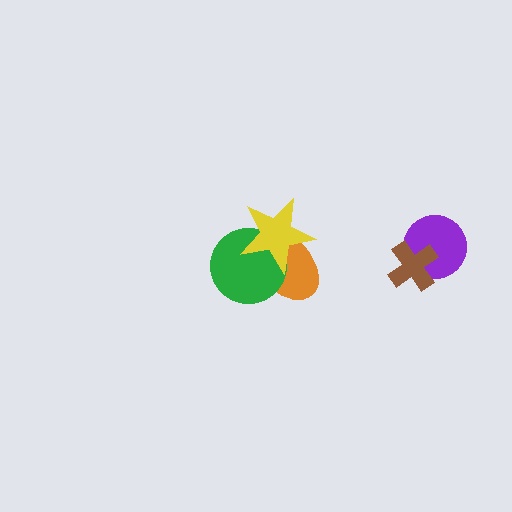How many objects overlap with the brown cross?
1 object overlaps with the brown cross.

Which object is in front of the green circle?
The yellow star is in front of the green circle.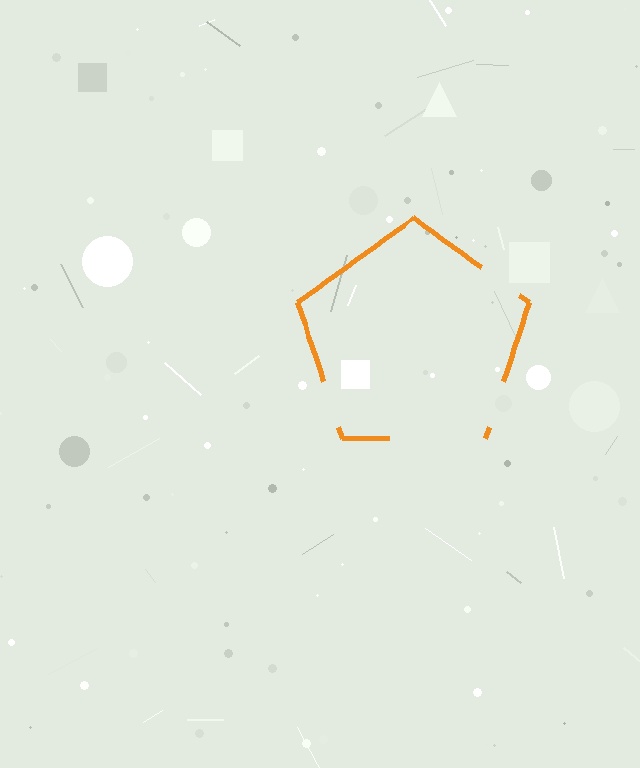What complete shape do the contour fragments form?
The contour fragments form a pentagon.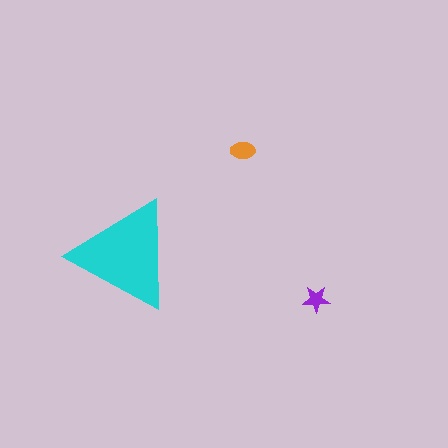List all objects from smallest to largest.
The purple star, the orange ellipse, the cyan triangle.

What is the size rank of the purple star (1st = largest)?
3rd.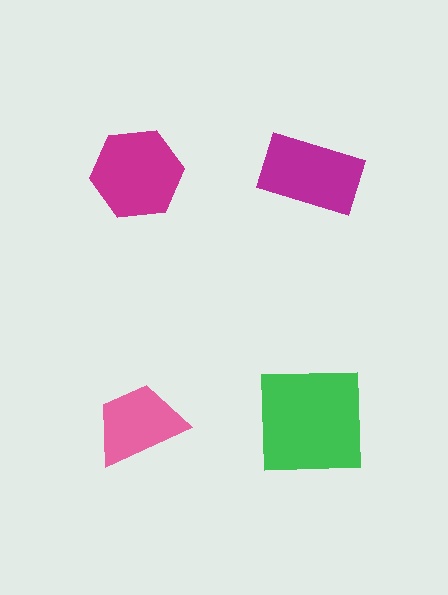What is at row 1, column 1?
A magenta hexagon.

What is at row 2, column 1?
A pink trapezoid.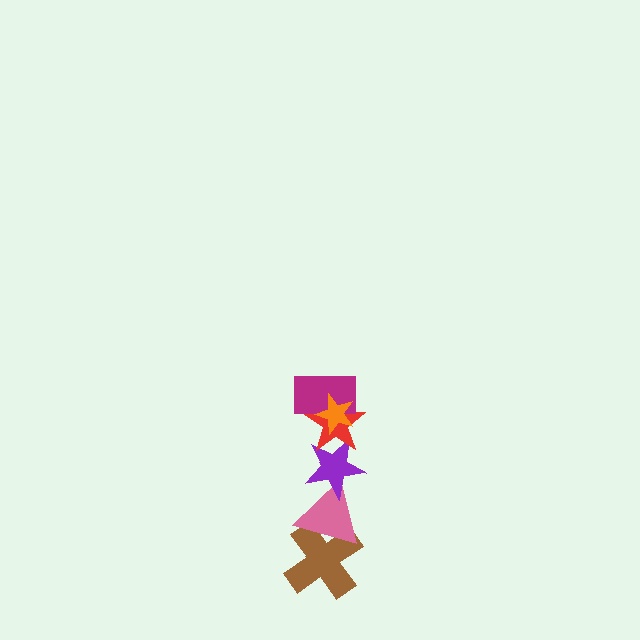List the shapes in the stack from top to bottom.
From top to bottom: the orange star, the magenta rectangle, the red star, the purple star, the pink triangle, the brown cross.